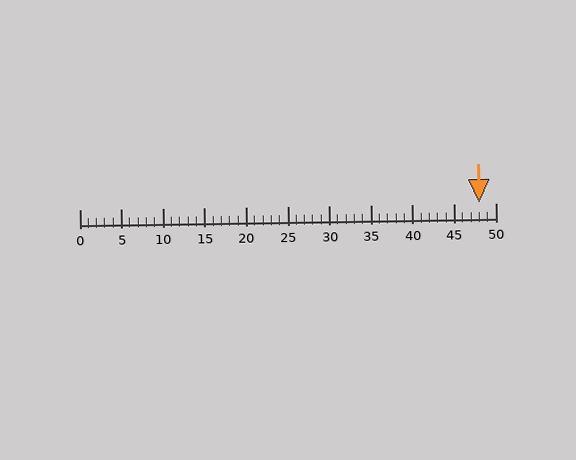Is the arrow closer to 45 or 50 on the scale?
The arrow is closer to 50.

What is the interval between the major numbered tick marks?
The major tick marks are spaced 5 units apart.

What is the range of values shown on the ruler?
The ruler shows values from 0 to 50.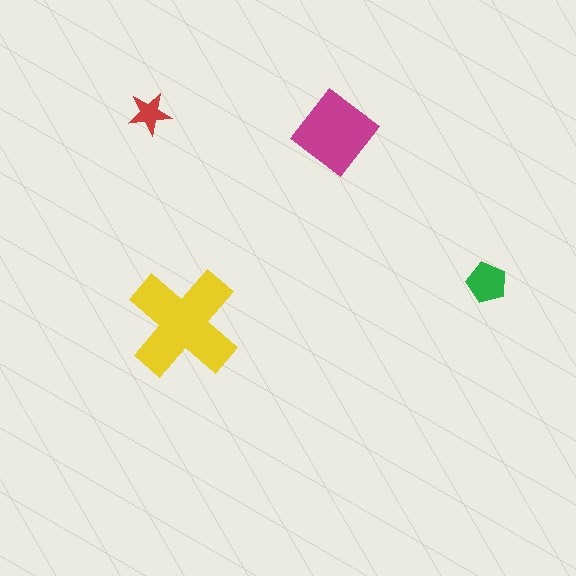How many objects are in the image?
There are 4 objects in the image.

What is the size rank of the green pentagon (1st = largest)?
3rd.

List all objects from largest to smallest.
The yellow cross, the magenta diamond, the green pentagon, the red star.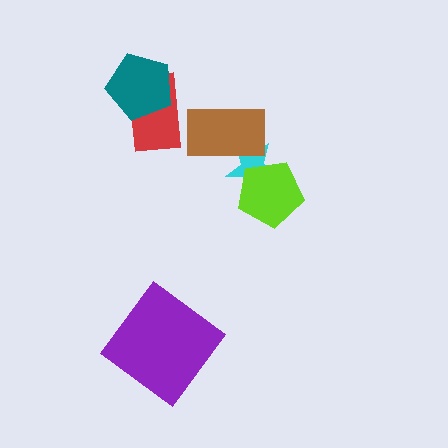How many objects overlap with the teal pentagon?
1 object overlaps with the teal pentagon.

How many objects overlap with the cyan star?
2 objects overlap with the cyan star.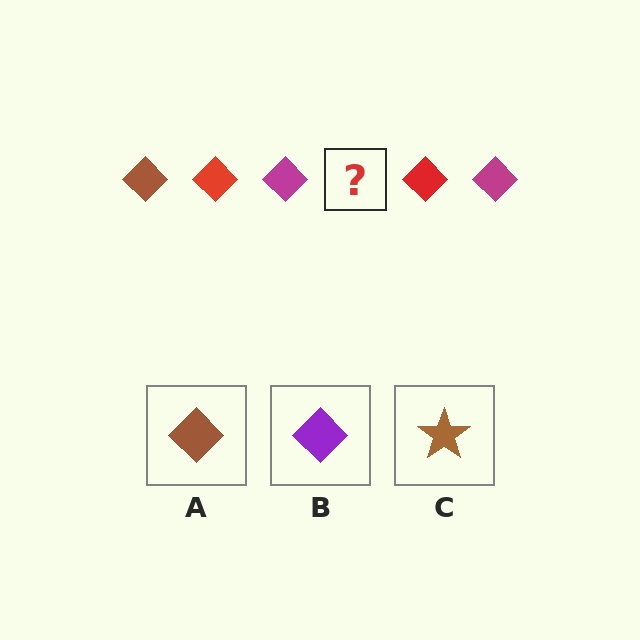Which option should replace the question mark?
Option A.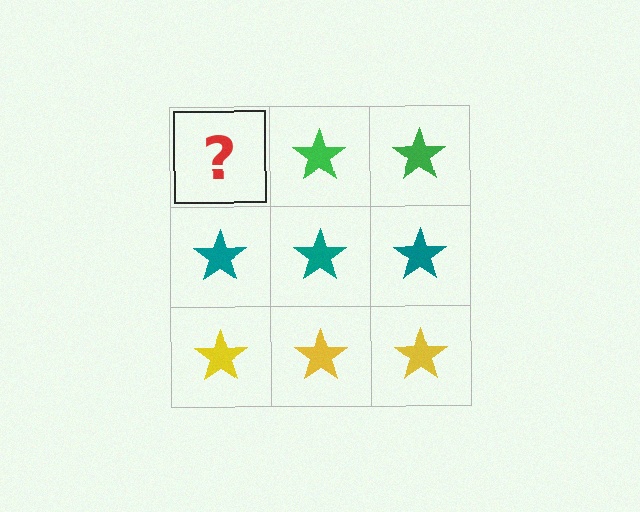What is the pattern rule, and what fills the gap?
The rule is that each row has a consistent color. The gap should be filled with a green star.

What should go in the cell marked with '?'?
The missing cell should contain a green star.